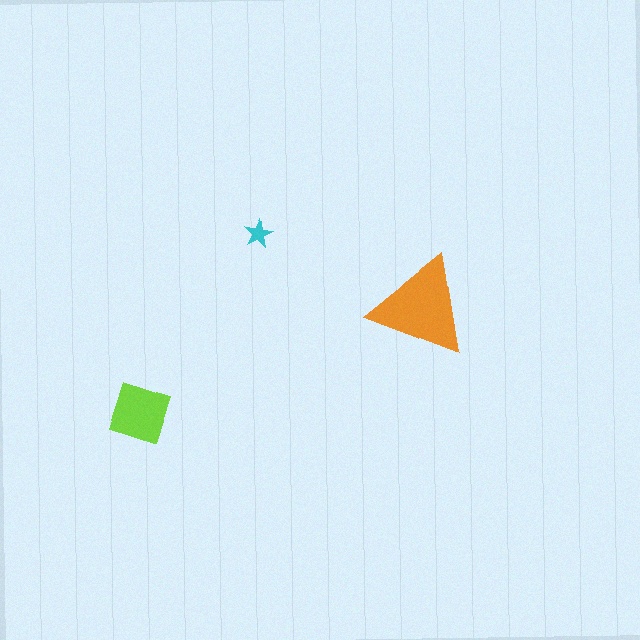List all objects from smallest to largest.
The cyan star, the lime square, the orange triangle.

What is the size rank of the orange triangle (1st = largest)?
1st.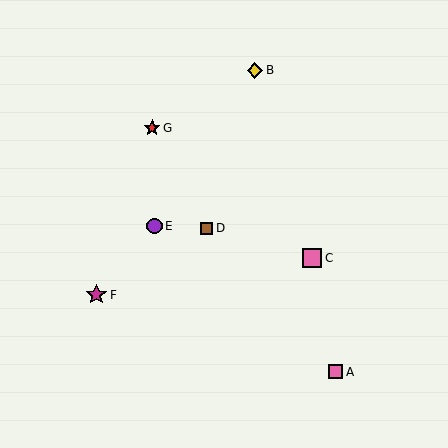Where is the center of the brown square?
The center of the brown square is at (206, 228).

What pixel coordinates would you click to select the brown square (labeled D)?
Click at (206, 228) to select the brown square D.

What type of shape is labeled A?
Shape A is a pink square.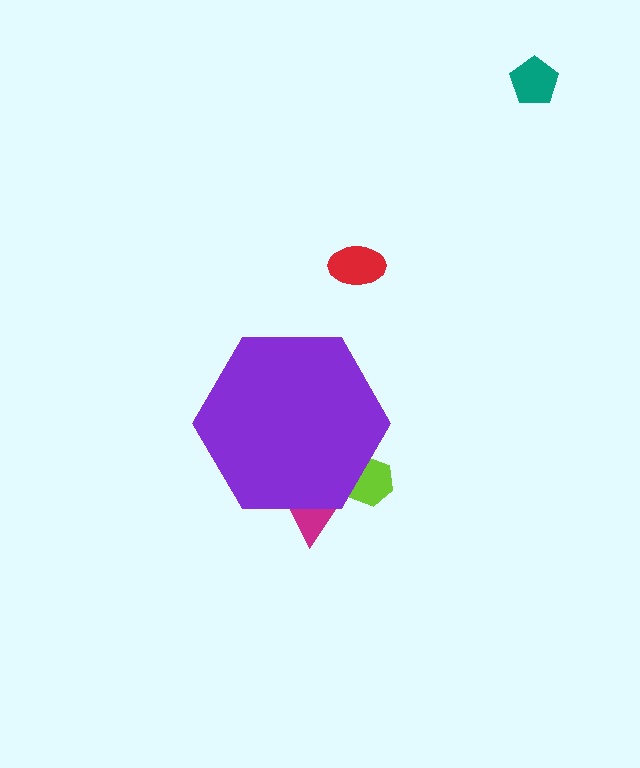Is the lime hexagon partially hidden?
Yes, the lime hexagon is partially hidden behind the purple hexagon.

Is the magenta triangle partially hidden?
Yes, the magenta triangle is partially hidden behind the purple hexagon.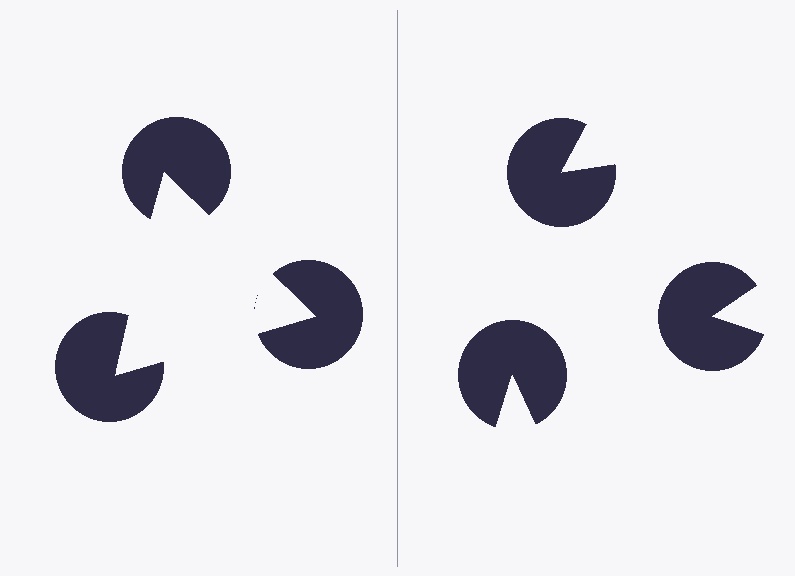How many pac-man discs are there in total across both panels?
6 — 3 on each side.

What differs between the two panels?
The pac-man discs are positioned identically on both sides; only the wedge orientations differ. On the left they align to a triangle; on the right they are misaligned.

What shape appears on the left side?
An illusory triangle.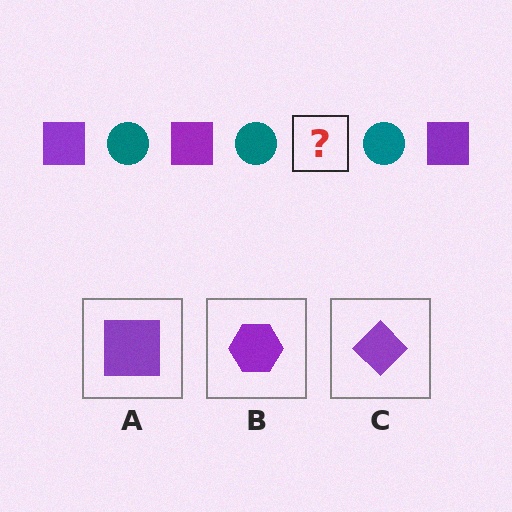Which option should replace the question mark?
Option A.